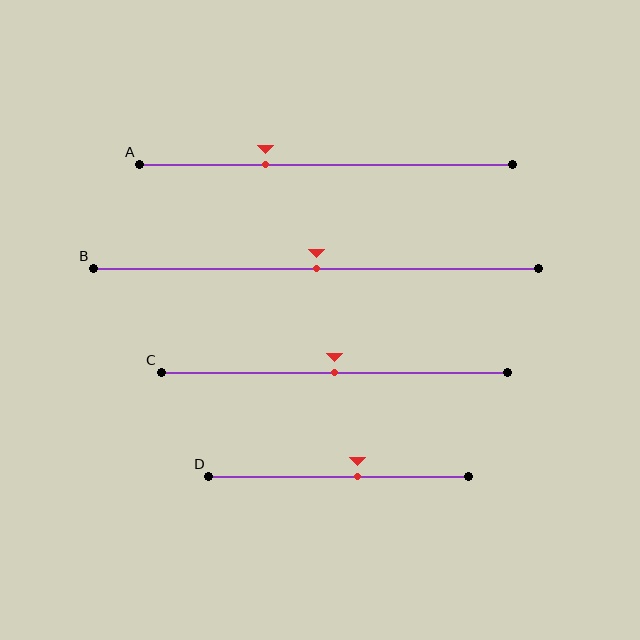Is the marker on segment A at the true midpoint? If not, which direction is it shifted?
No, the marker on segment A is shifted to the left by about 16% of the segment length.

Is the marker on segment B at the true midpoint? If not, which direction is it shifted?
Yes, the marker on segment B is at the true midpoint.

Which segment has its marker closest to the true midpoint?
Segment B has its marker closest to the true midpoint.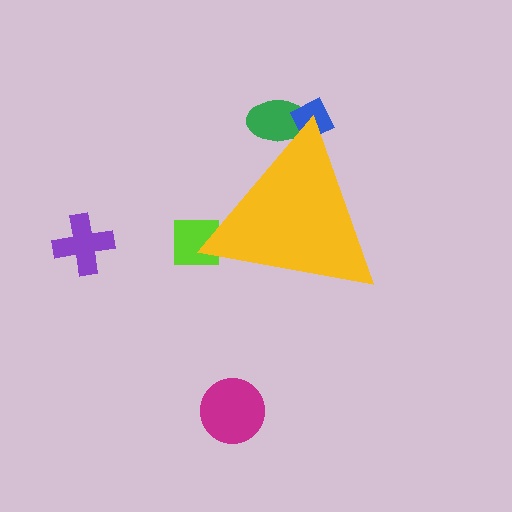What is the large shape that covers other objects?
A yellow triangle.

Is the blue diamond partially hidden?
Yes, the blue diamond is partially hidden behind the yellow triangle.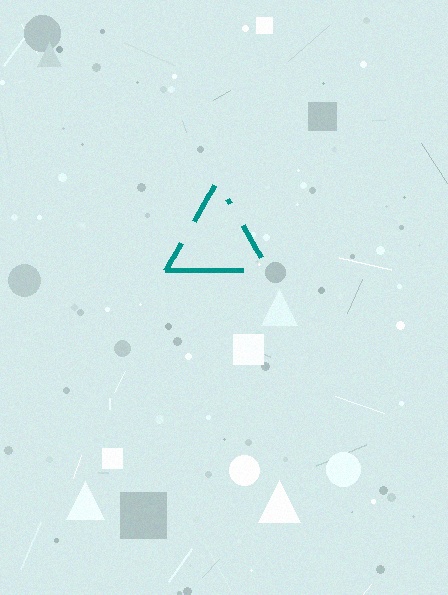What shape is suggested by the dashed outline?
The dashed outline suggests a triangle.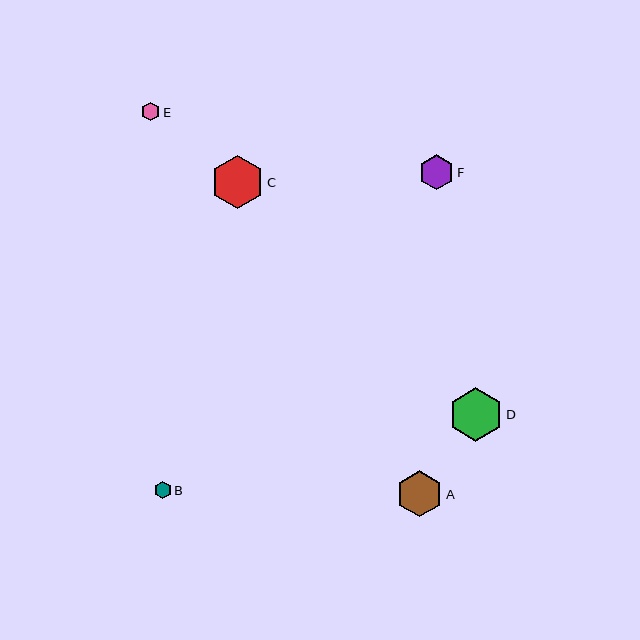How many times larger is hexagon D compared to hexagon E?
Hexagon D is approximately 2.9 times the size of hexagon E.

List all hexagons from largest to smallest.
From largest to smallest: D, C, A, F, E, B.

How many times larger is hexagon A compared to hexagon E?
Hexagon A is approximately 2.5 times the size of hexagon E.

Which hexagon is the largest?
Hexagon D is the largest with a size of approximately 54 pixels.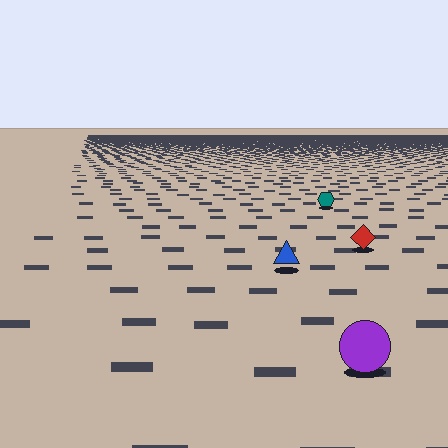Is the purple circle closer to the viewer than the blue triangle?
Yes. The purple circle is closer — you can tell from the texture gradient: the ground texture is coarser near it.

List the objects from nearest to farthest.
From nearest to farthest: the purple circle, the blue triangle, the red diamond, the teal hexagon.